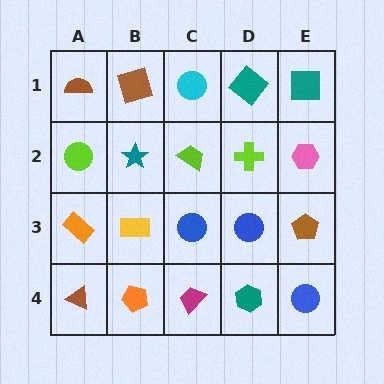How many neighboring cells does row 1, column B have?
3.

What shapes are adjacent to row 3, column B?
A teal star (row 2, column B), an orange pentagon (row 4, column B), an orange rectangle (row 3, column A), a blue circle (row 3, column C).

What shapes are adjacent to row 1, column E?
A pink hexagon (row 2, column E), a teal diamond (row 1, column D).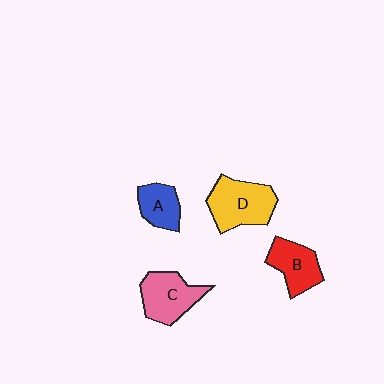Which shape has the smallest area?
Shape A (blue).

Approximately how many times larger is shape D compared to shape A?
Approximately 1.7 times.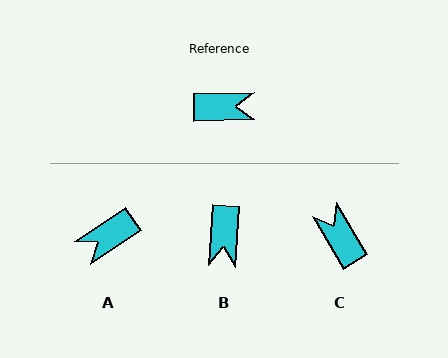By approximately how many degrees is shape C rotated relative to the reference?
Approximately 119 degrees counter-clockwise.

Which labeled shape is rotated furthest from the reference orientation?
A, about 147 degrees away.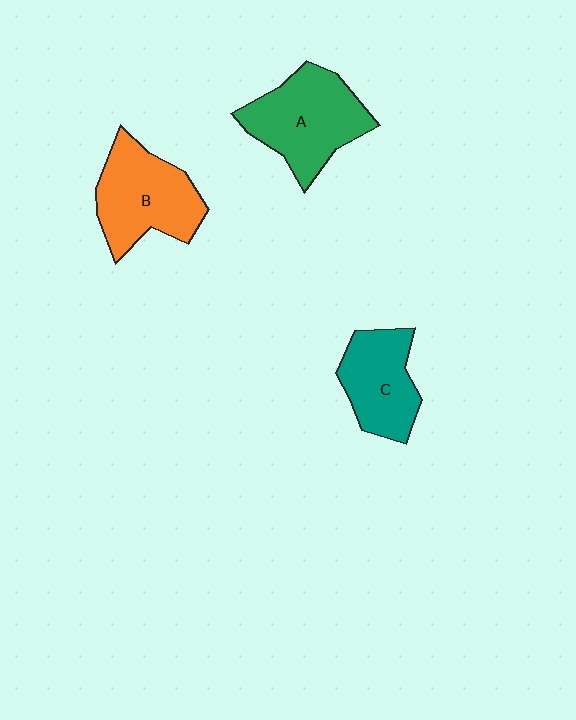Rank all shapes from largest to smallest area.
From largest to smallest: A (green), B (orange), C (teal).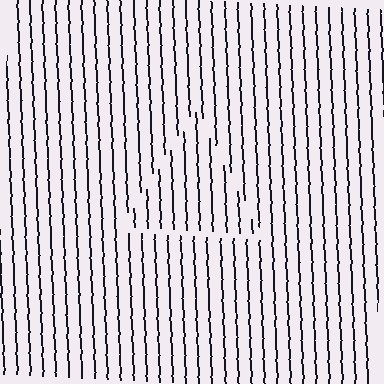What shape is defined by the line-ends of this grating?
An illusory triangle. The interior of the shape contains the same grating, shifted by half a period — the contour is defined by the phase discontinuity where line-ends from the inner and outer gratings abut.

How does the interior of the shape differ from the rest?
The interior of the shape contains the same grating, shifted by half a period — the contour is defined by the phase discontinuity where line-ends from the inner and outer gratings abut.